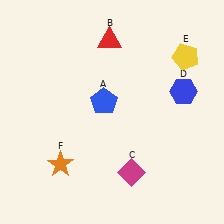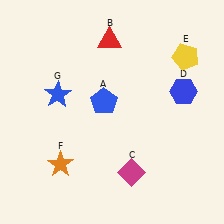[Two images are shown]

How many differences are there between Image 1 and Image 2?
There is 1 difference between the two images.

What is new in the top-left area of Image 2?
A blue star (G) was added in the top-left area of Image 2.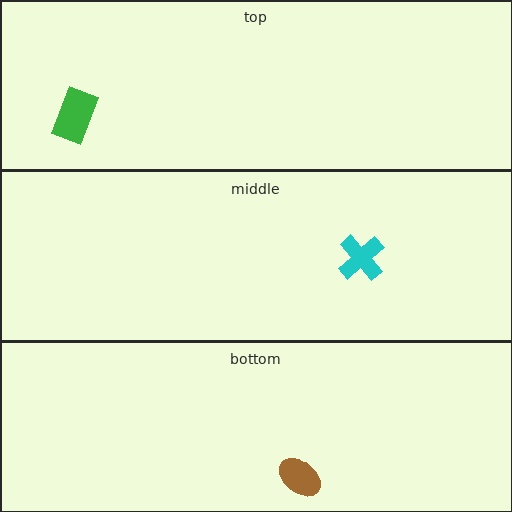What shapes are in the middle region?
The cyan cross.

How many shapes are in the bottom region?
1.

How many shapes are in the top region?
1.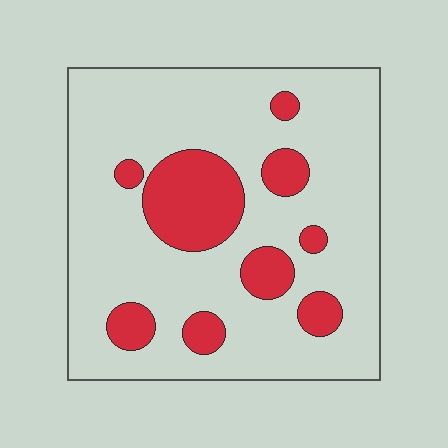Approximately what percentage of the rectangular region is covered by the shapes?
Approximately 20%.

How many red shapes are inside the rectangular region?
9.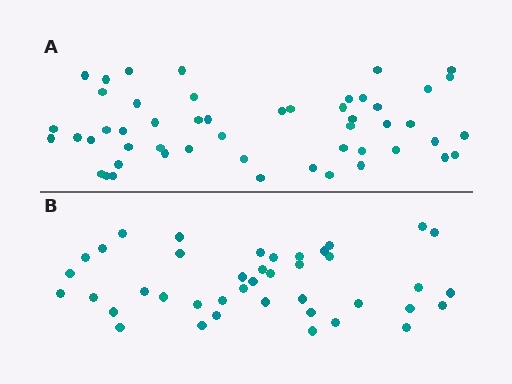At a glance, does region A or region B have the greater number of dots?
Region A (the top region) has more dots.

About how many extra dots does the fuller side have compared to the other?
Region A has roughly 10 or so more dots than region B.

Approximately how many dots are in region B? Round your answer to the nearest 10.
About 40 dots. (The exact count is 41, which rounds to 40.)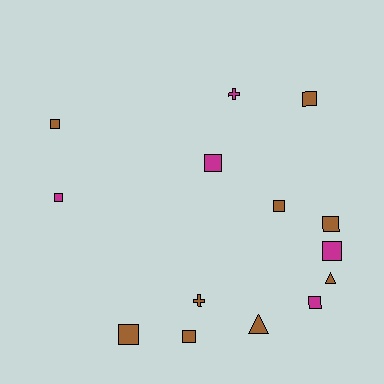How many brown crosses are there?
There is 1 brown cross.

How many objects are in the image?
There are 14 objects.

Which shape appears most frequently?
Square, with 10 objects.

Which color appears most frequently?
Brown, with 9 objects.